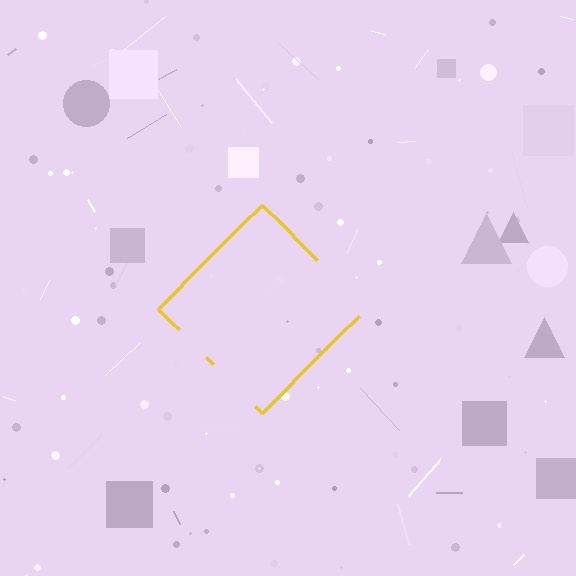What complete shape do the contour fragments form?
The contour fragments form a diamond.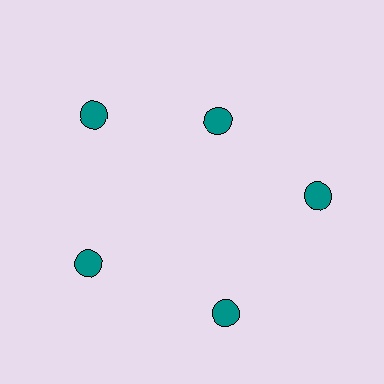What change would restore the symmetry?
The symmetry would be restored by moving it outward, back onto the ring so that all 5 circles sit at equal angles and equal distance from the center.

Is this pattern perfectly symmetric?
No. The 5 teal circles are arranged in a ring, but one element near the 1 o'clock position is pulled inward toward the center, breaking the 5-fold rotational symmetry.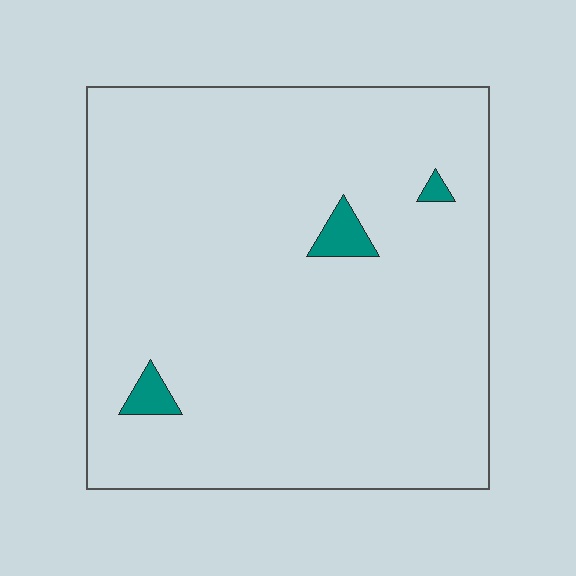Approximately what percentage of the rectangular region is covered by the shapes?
Approximately 5%.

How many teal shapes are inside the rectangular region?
3.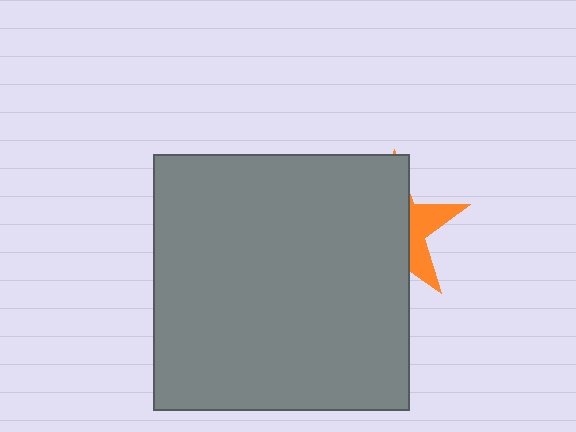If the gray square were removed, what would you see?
You would see the complete orange star.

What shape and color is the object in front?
The object in front is a gray square.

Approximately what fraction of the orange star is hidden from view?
Roughly 69% of the orange star is hidden behind the gray square.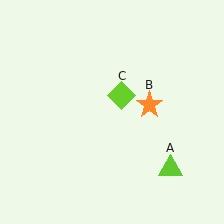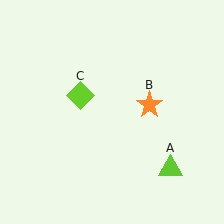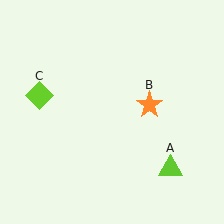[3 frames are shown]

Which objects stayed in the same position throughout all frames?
Lime triangle (object A) and orange star (object B) remained stationary.